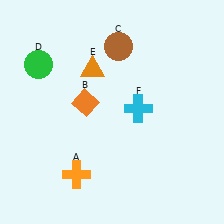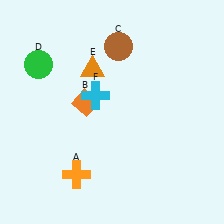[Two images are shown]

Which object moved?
The cyan cross (F) moved left.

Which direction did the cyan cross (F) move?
The cyan cross (F) moved left.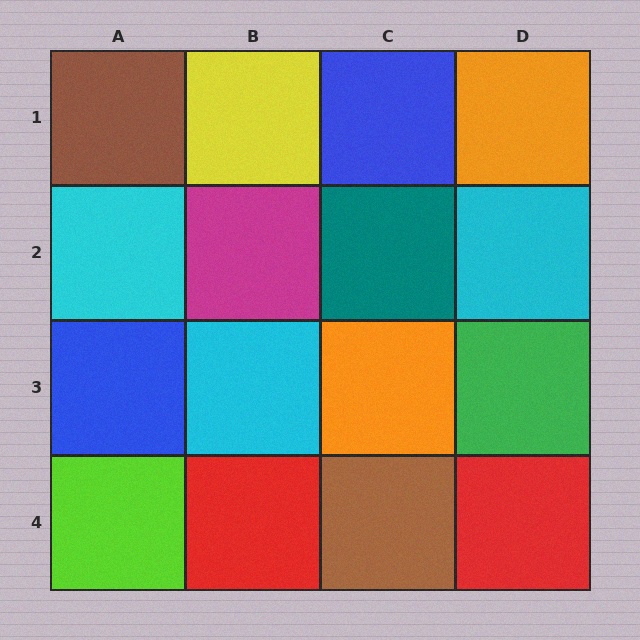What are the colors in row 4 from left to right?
Lime, red, brown, red.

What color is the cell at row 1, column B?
Yellow.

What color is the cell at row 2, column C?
Teal.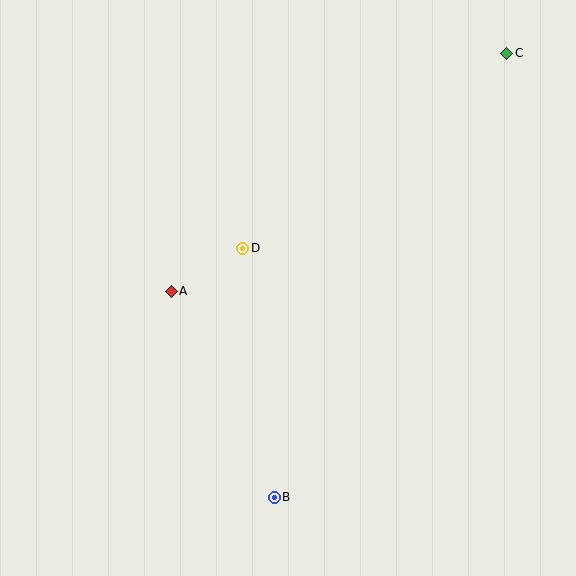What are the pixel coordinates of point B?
Point B is at (274, 497).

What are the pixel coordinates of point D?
Point D is at (243, 248).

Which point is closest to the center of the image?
Point D at (243, 248) is closest to the center.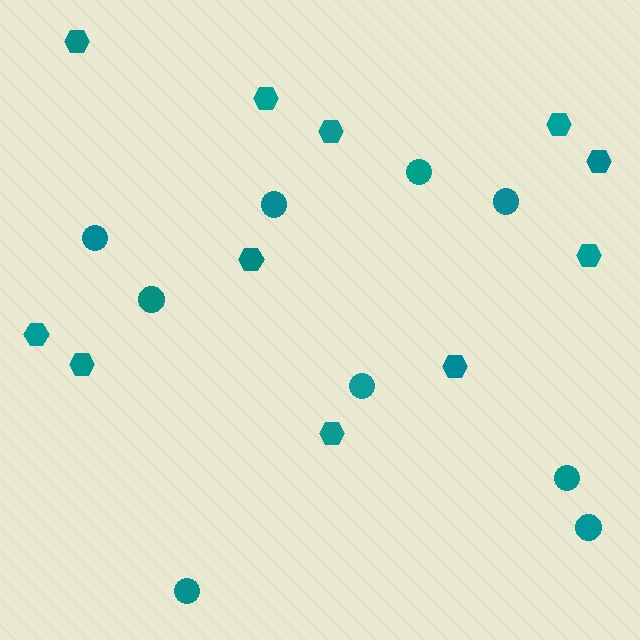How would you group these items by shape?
There are 2 groups: one group of circles (9) and one group of hexagons (11).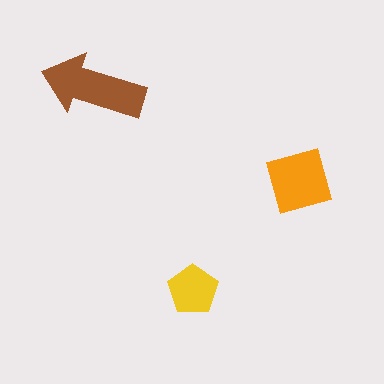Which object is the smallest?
The yellow pentagon.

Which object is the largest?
The brown arrow.